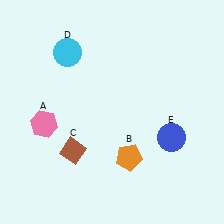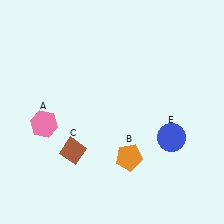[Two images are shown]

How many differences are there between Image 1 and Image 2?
There is 1 difference between the two images.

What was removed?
The cyan circle (D) was removed in Image 2.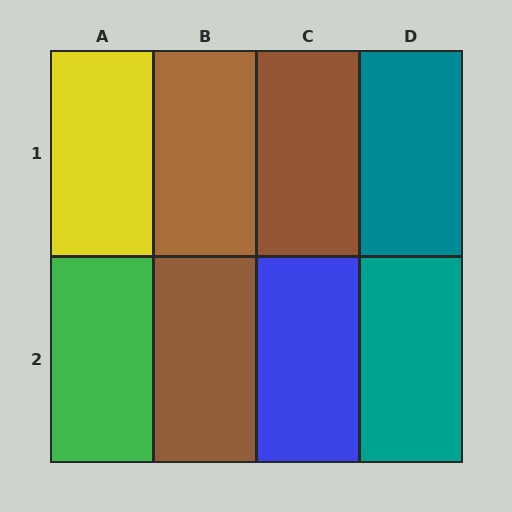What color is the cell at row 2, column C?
Blue.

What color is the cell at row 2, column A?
Green.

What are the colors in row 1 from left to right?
Yellow, brown, brown, teal.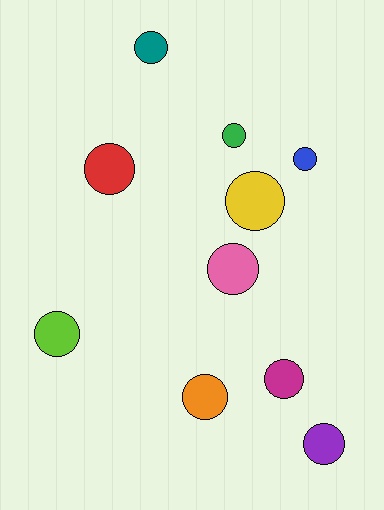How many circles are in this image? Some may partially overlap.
There are 10 circles.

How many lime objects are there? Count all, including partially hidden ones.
There is 1 lime object.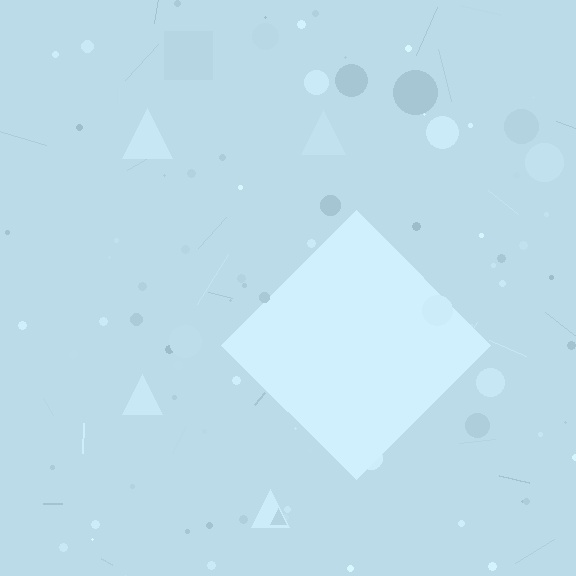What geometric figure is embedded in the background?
A diamond is embedded in the background.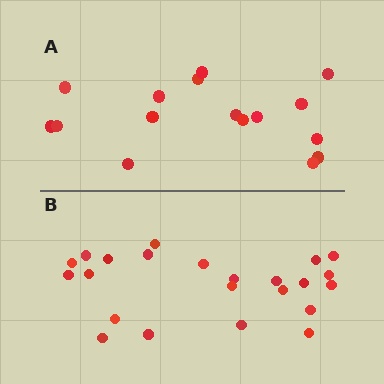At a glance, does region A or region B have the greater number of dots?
Region B (the bottom region) has more dots.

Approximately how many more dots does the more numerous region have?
Region B has roughly 8 or so more dots than region A.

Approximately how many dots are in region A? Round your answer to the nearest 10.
About 20 dots. (The exact count is 16, which rounds to 20.)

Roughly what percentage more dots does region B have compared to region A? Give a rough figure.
About 45% more.